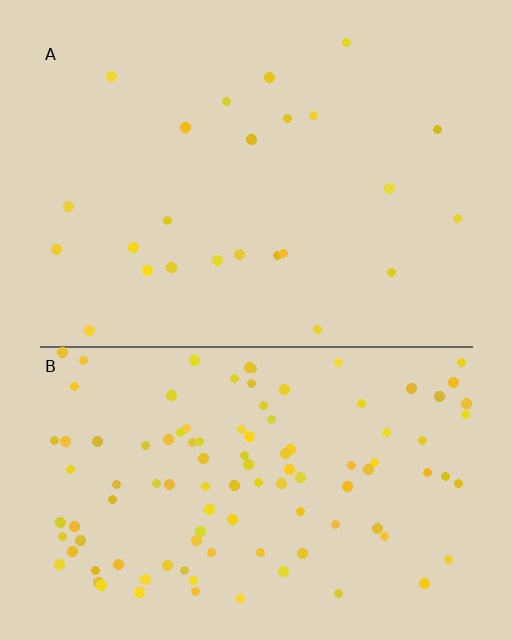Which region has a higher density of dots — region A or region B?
B (the bottom).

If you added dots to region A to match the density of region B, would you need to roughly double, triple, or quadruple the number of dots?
Approximately quadruple.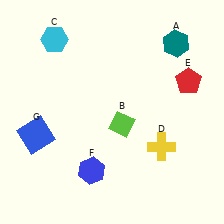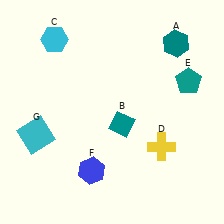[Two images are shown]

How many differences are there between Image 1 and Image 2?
There are 3 differences between the two images.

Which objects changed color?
B changed from lime to teal. E changed from red to teal. G changed from blue to cyan.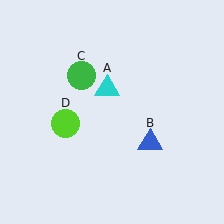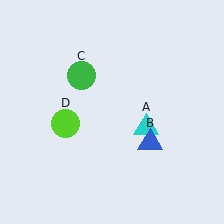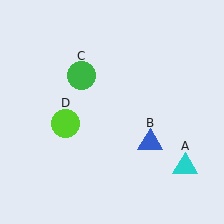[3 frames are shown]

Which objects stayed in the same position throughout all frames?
Blue triangle (object B) and green circle (object C) and lime circle (object D) remained stationary.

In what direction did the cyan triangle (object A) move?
The cyan triangle (object A) moved down and to the right.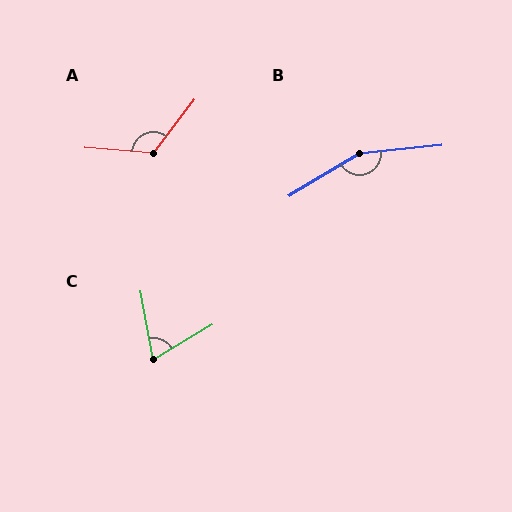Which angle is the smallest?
C, at approximately 70 degrees.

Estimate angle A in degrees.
Approximately 123 degrees.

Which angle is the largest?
B, at approximately 155 degrees.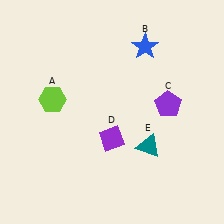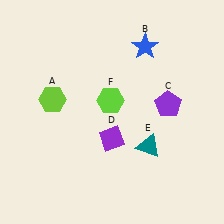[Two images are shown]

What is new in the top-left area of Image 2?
A lime hexagon (F) was added in the top-left area of Image 2.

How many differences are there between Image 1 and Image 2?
There is 1 difference between the two images.